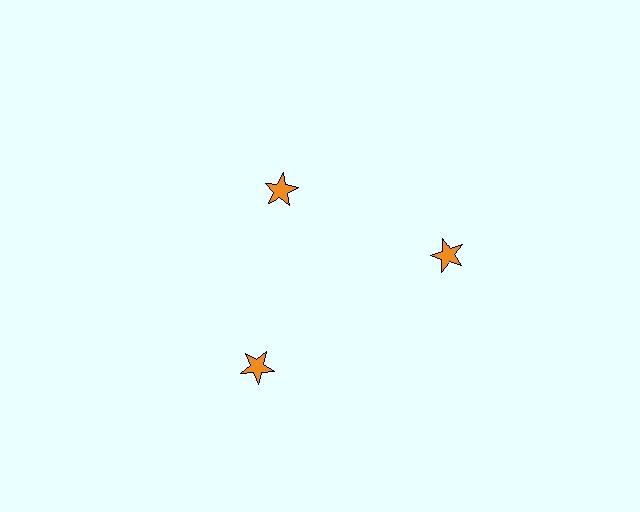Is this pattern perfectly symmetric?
No. The 3 orange stars are arranged in a ring, but one element near the 11 o'clock position is pulled inward toward the center, breaking the 3-fold rotational symmetry.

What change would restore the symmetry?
The symmetry would be restored by moving it outward, back onto the ring so that all 3 stars sit at equal angles and equal distance from the center.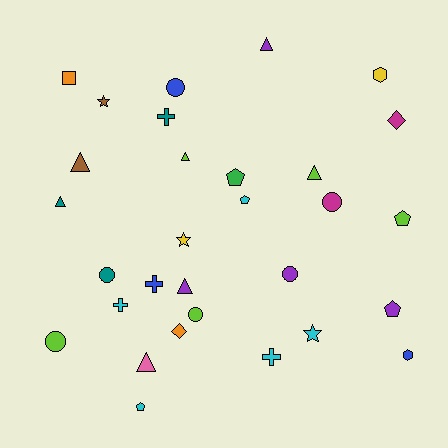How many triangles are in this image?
There are 7 triangles.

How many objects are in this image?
There are 30 objects.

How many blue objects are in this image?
There are 3 blue objects.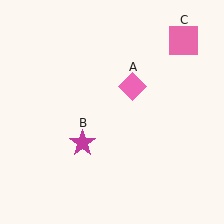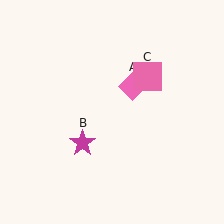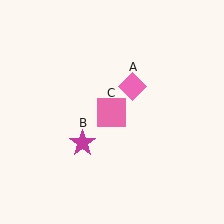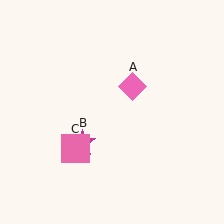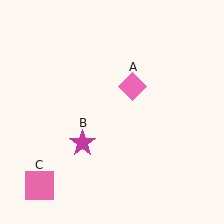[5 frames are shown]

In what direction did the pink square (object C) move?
The pink square (object C) moved down and to the left.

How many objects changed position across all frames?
1 object changed position: pink square (object C).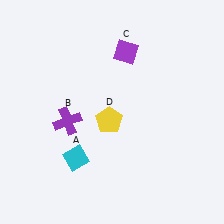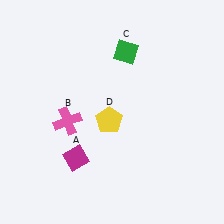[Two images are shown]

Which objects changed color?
A changed from cyan to magenta. B changed from purple to pink. C changed from purple to green.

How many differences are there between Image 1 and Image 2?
There are 3 differences between the two images.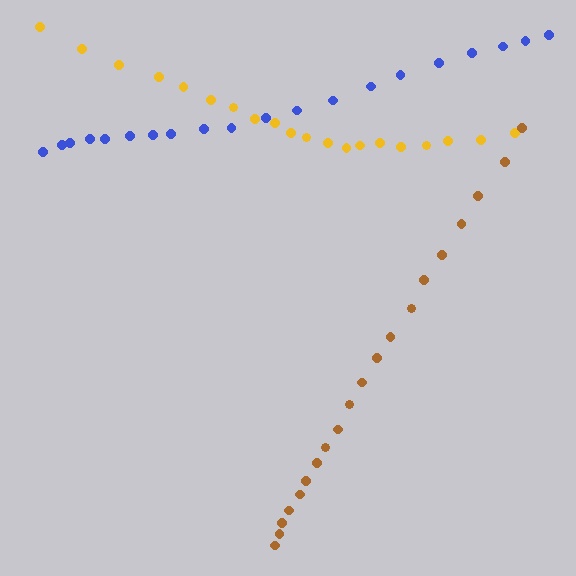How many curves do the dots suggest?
There are 3 distinct paths.